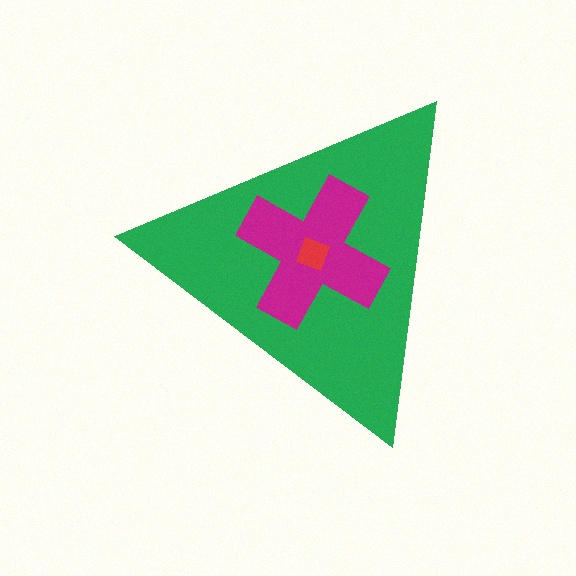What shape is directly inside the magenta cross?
The red square.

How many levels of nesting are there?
3.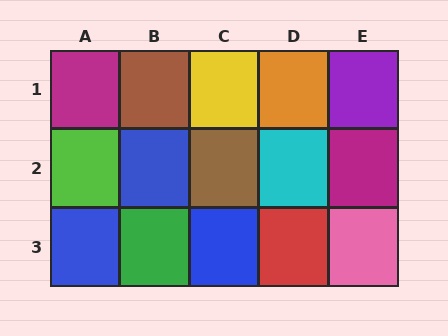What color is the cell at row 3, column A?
Blue.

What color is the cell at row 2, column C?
Brown.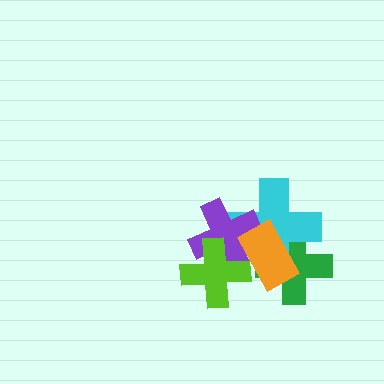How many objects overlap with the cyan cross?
4 objects overlap with the cyan cross.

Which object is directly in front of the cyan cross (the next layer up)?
The purple cross is directly in front of the cyan cross.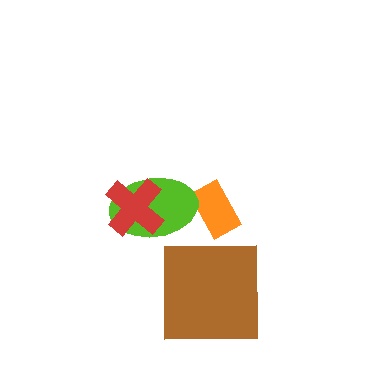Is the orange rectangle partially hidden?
Yes, it is partially covered by another shape.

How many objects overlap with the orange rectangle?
1 object overlaps with the orange rectangle.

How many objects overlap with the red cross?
1 object overlaps with the red cross.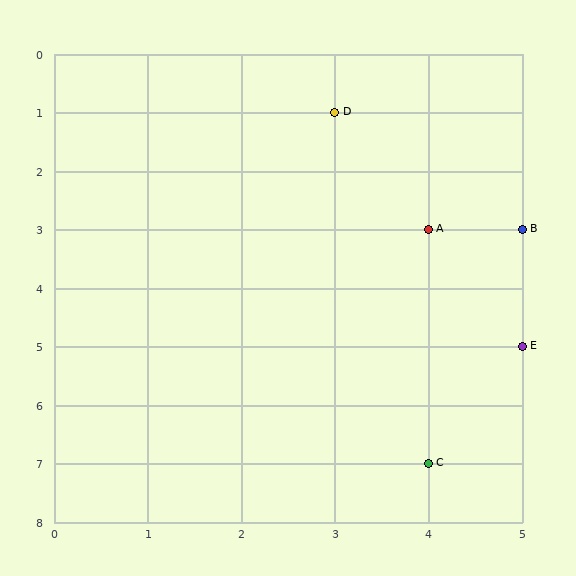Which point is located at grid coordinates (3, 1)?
Point D is at (3, 1).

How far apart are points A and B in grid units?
Points A and B are 1 column apart.